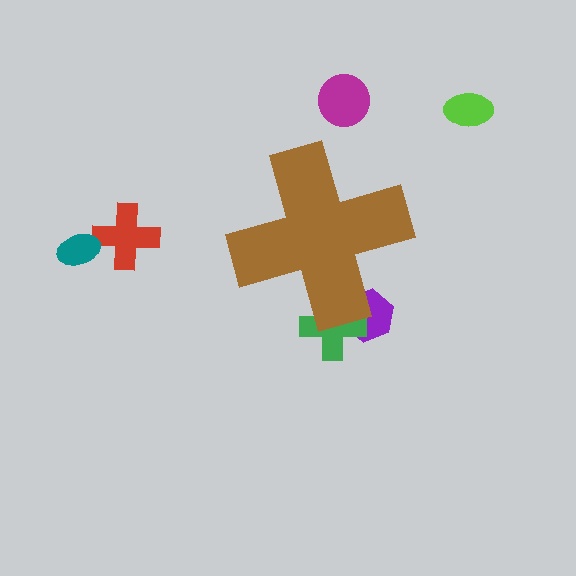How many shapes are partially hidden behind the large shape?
2 shapes are partially hidden.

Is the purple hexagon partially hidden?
Yes, the purple hexagon is partially hidden behind the brown cross.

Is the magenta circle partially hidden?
No, the magenta circle is fully visible.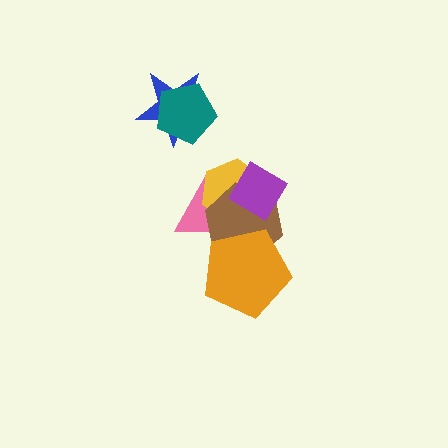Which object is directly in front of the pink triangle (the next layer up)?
The yellow hexagon is directly in front of the pink triangle.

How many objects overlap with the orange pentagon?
2 objects overlap with the orange pentagon.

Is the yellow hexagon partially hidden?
Yes, it is partially covered by another shape.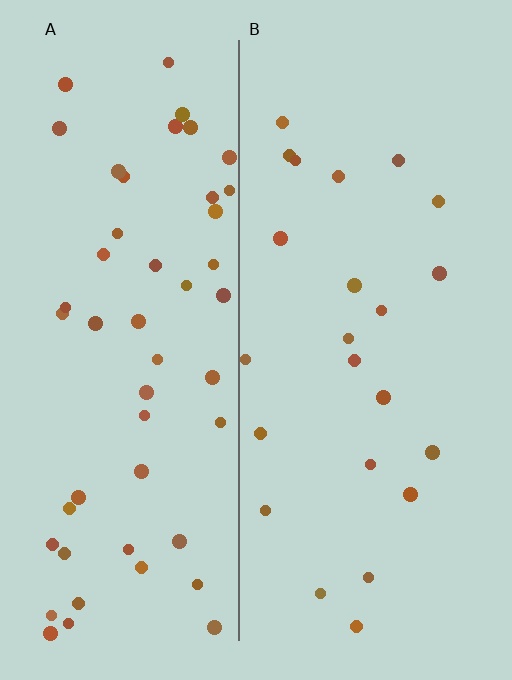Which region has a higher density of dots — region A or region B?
A (the left).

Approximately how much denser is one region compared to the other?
Approximately 2.2× — region A over region B.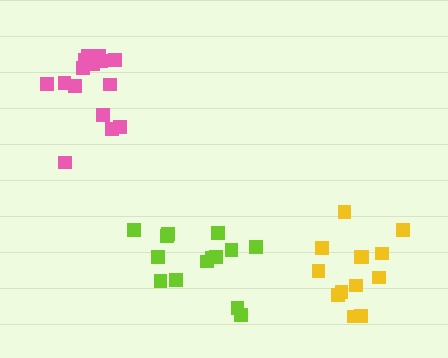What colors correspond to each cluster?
The clusters are colored: lime, pink, yellow.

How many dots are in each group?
Group 1: 14 dots, Group 2: 16 dots, Group 3: 13 dots (43 total).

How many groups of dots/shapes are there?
There are 3 groups.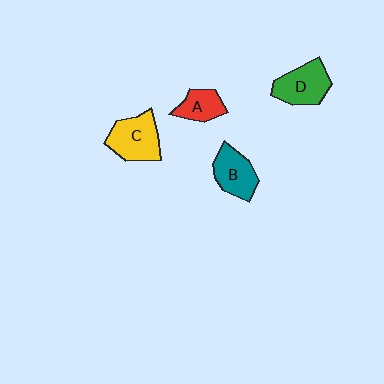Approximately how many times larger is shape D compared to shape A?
Approximately 1.5 times.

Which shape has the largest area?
Shape C (yellow).